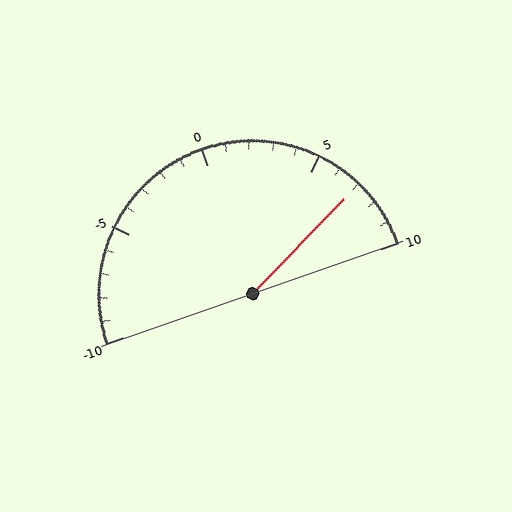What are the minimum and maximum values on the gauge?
The gauge ranges from -10 to 10.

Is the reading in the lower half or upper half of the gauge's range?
The reading is in the upper half of the range (-10 to 10).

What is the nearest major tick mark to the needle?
The nearest major tick mark is 5.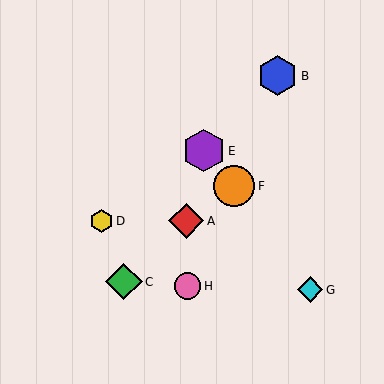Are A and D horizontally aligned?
Yes, both are at y≈221.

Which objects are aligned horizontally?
Objects A, D are aligned horizontally.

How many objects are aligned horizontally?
2 objects (A, D) are aligned horizontally.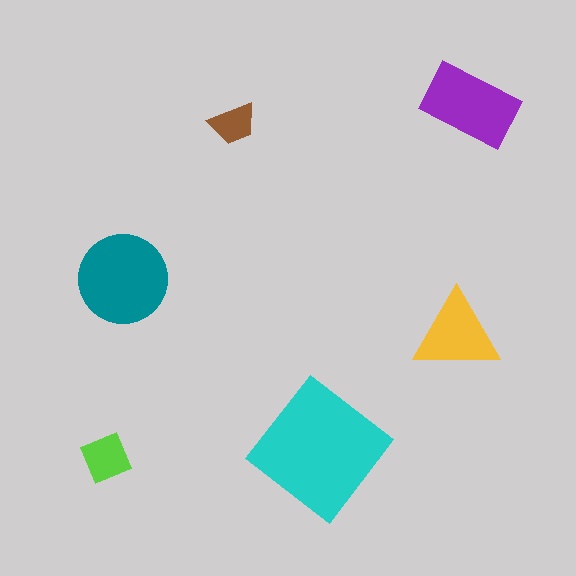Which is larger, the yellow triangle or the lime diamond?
The yellow triangle.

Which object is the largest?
The cyan diamond.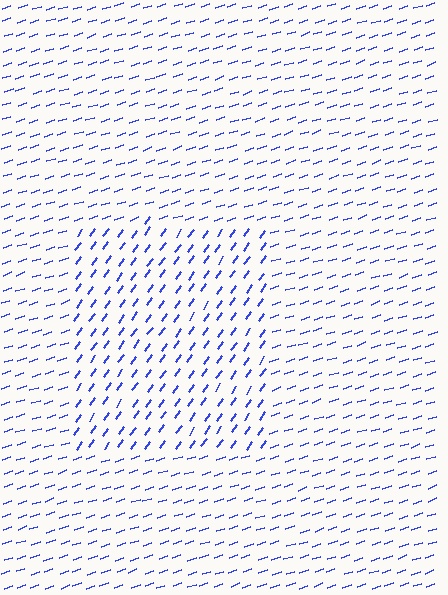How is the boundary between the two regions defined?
The boundary is defined purely by a change in line orientation (approximately 36 degrees difference). All lines are the same color and thickness.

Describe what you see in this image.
The image is filled with small blue line segments. A rectangle region in the image has lines oriented differently from the surrounding lines, creating a visible texture boundary.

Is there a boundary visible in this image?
Yes, there is a texture boundary formed by a change in line orientation.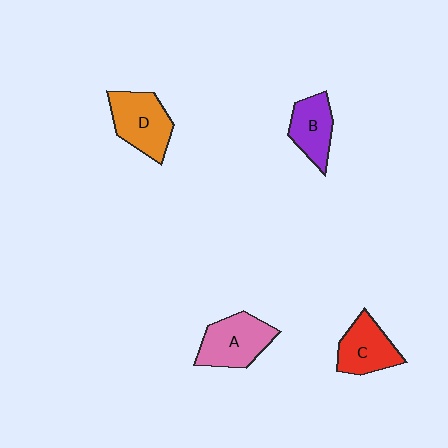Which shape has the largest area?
Shape A (pink).